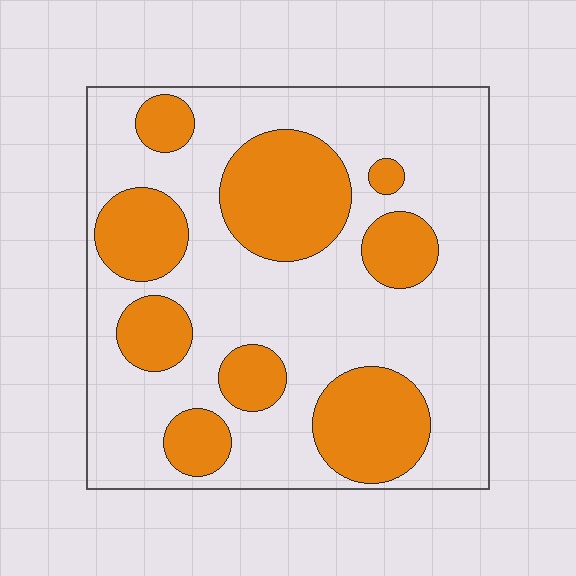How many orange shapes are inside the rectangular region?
9.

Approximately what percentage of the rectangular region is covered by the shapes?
Approximately 30%.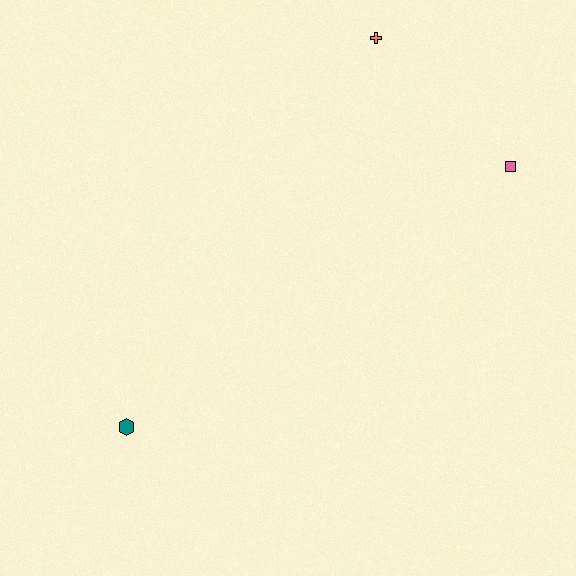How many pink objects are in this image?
There is 1 pink object.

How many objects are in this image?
There are 3 objects.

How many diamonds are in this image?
There are no diamonds.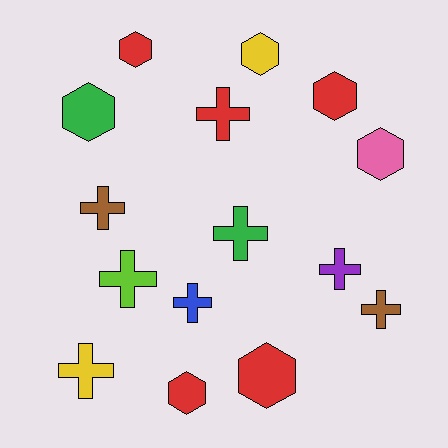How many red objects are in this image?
There are 5 red objects.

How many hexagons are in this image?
There are 7 hexagons.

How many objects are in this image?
There are 15 objects.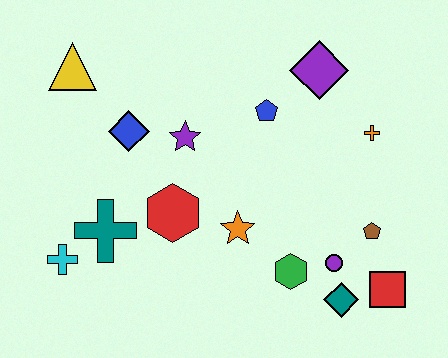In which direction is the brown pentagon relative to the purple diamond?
The brown pentagon is below the purple diamond.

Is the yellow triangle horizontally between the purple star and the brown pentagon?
No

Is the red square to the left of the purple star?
No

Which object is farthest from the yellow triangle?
The red square is farthest from the yellow triangle.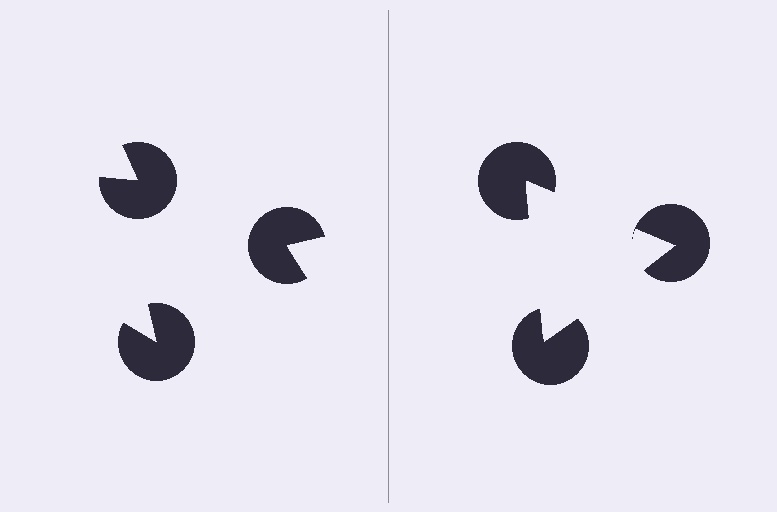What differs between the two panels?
The pac-man discs are positioned identically on both sides; only the wedge orientations differ. On the right they align to a triangle; on the left they are misaligned.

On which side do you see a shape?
An illusory triangle appears on the right side. On the left side the wedge cuts are rotated, so no coherent shape forms.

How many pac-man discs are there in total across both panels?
6 — 3 on each side.